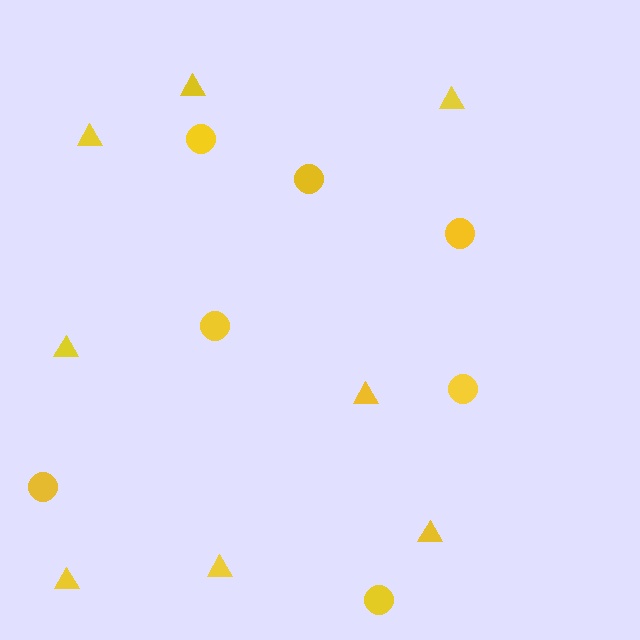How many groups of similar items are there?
There are 2 groups: one group of circles (7) and one group of triangles (8).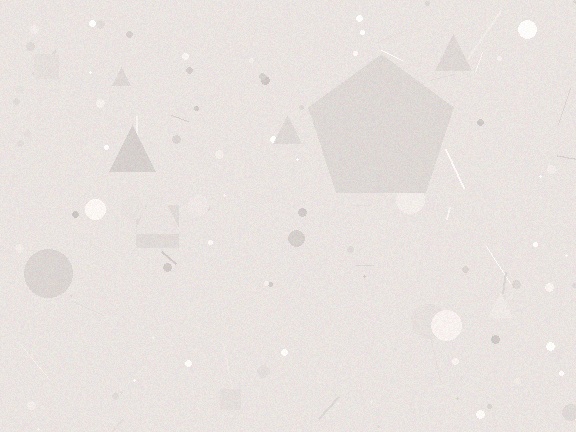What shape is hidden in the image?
A pentagon is hidden in the image.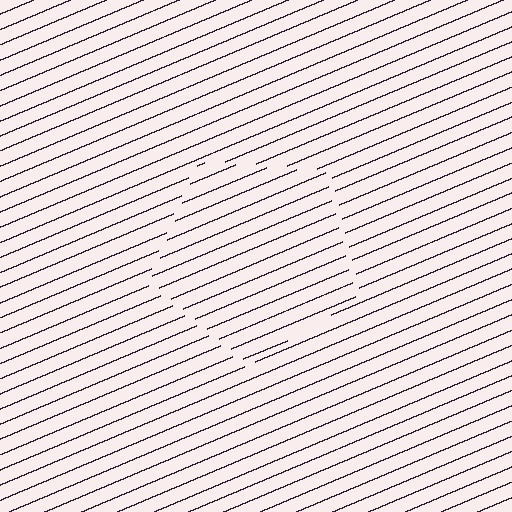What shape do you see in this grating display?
An illusory pentagon. The interior of the shape contains the same grating, shifted by half a period — the contour is defined by the phase discontinuity where line-ends from the inner and outer gratings abut.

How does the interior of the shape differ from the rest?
The interior of the shape contains the same grating, shifted by half a period — the contour is defined by the phase discontinuity where line-ends from the inner and outer gratings abut.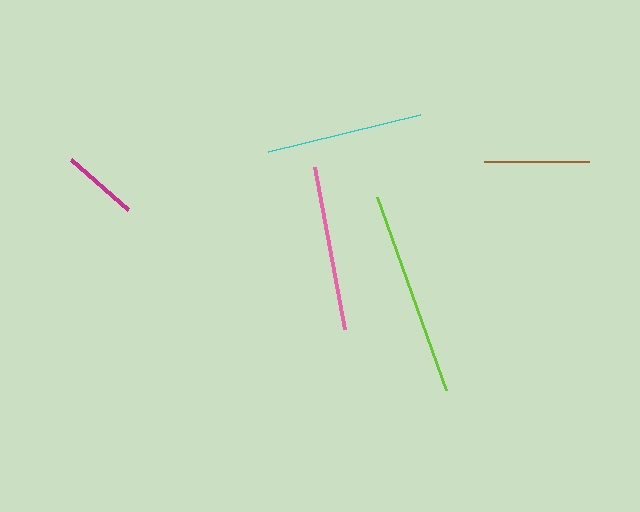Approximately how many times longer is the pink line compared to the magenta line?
The pink line is approximately 2.2 times the length of the magenta line.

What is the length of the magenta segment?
The magenta segment is approximately 75 pixels long.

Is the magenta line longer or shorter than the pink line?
The pink line is longer than the magenta line.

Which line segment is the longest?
The lime line is the longest at approximately 205 pixels.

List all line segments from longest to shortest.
From longest to shortest: lime, pink, cyan, brown, magenta.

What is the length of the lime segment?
The lime segment is approximately 205 pixels long.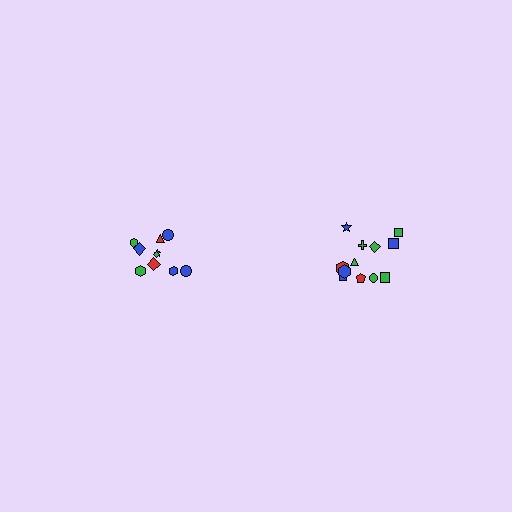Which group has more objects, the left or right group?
The right group.